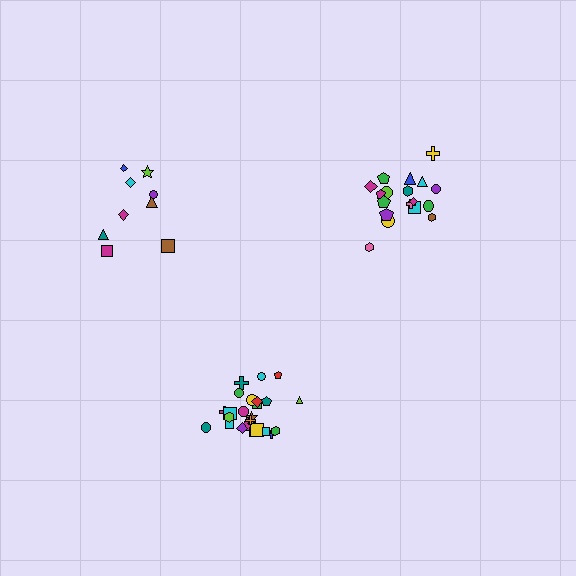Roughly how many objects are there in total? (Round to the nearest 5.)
Roughly 55 objects in total.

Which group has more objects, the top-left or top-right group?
The top-right group.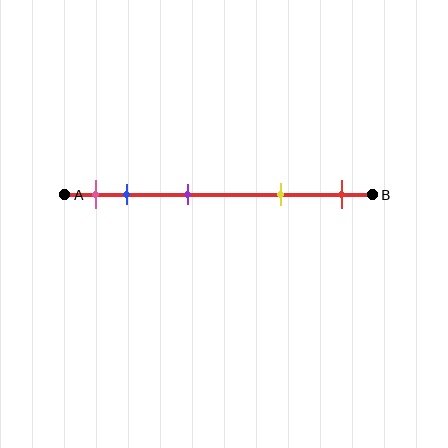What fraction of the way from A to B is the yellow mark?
The yellow mark is approximately 70% (0.7) of the way from A to B.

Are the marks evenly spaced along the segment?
No, the marks are not evenly spaced.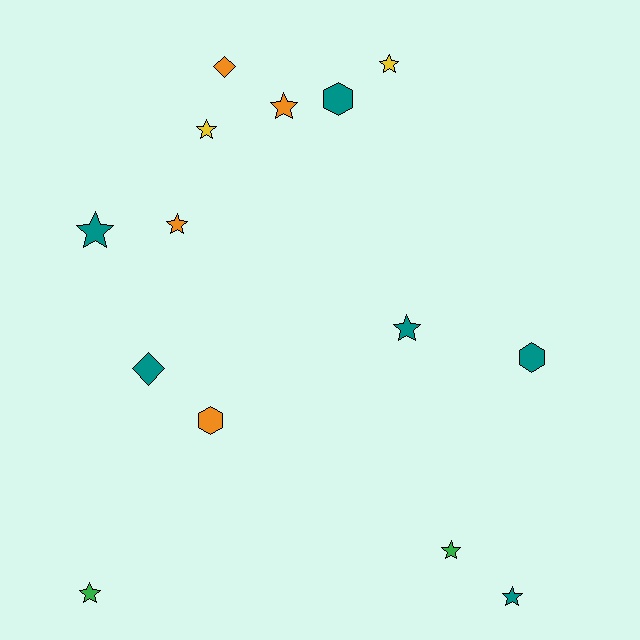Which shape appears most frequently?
Star, with 9 objects.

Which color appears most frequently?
Teal, with 6 objects.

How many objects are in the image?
There are 14 objects.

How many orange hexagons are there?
There is 1 orange hexagon.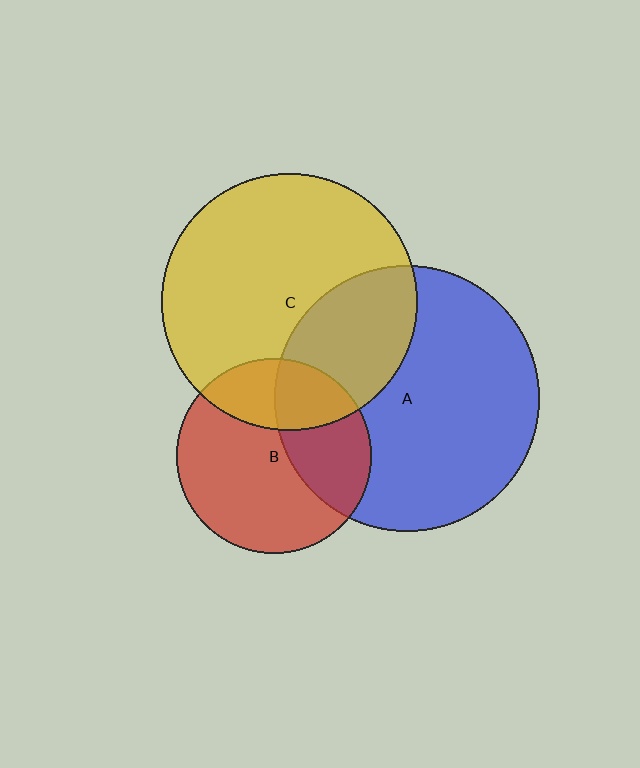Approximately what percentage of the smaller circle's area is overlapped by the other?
Approximately 25%.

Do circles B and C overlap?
Yes.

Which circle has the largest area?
Circle A (blue).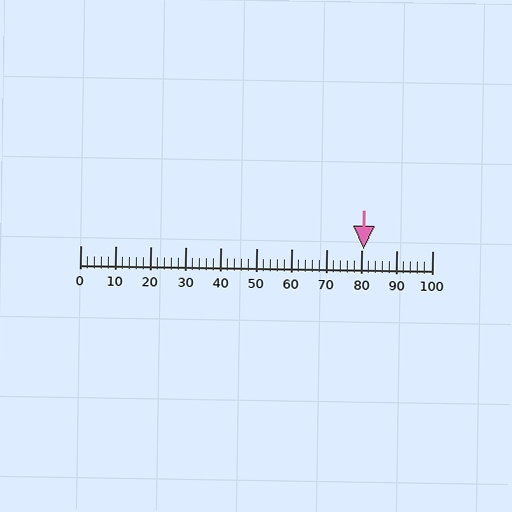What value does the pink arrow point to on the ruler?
The pink arrow points to approximately 80.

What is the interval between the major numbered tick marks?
The major tick marks are spaced 10 units apart.